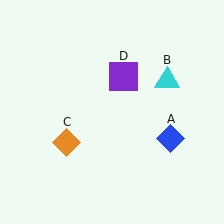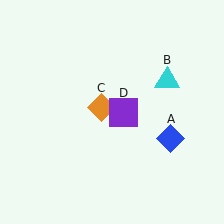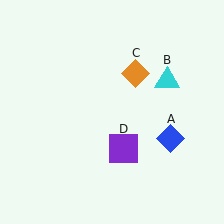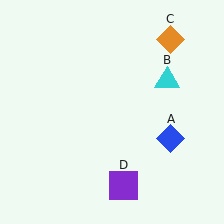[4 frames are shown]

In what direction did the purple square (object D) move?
The purple square (object D) moved down.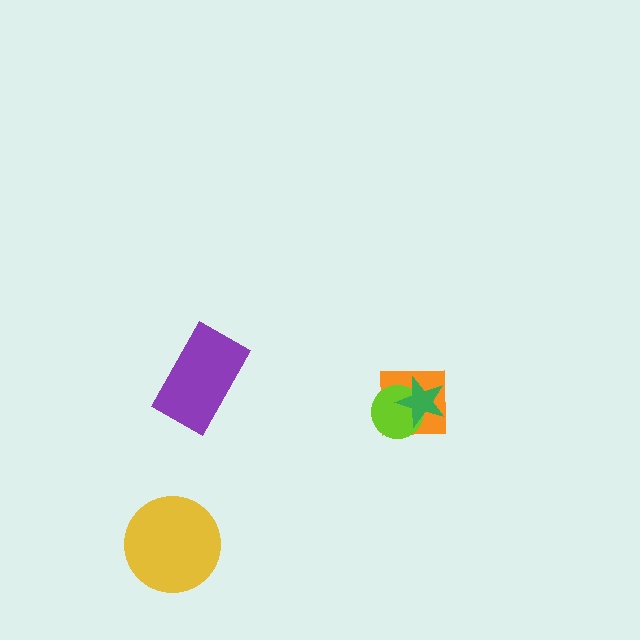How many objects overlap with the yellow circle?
0 objects overlap with the yellow circle.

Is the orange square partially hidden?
Yes, it is partially covered by another shape.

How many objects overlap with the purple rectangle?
0 objects overlap with the purple rectangle.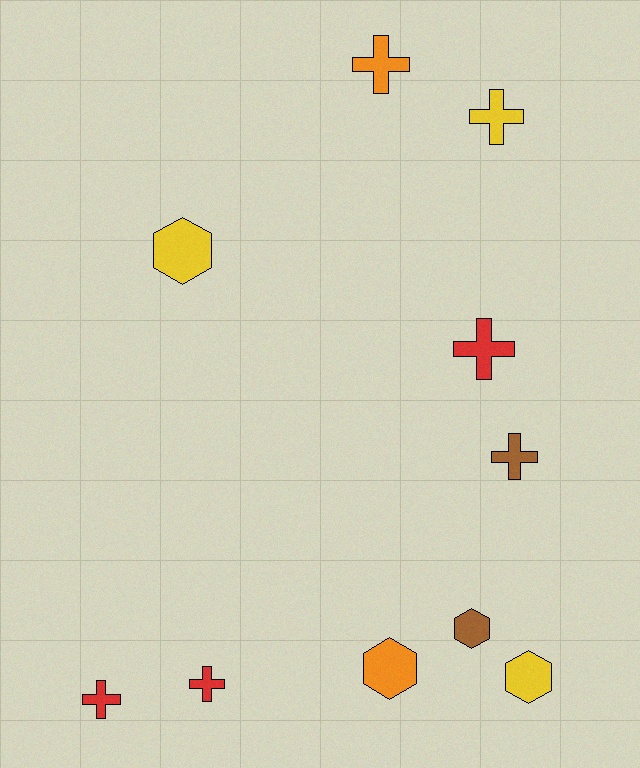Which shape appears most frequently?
Cross, with 6 objects.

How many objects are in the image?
There are 10 objects.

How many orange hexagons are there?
There is 1 orange hexagon.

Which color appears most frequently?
Yellow, with 3 objects.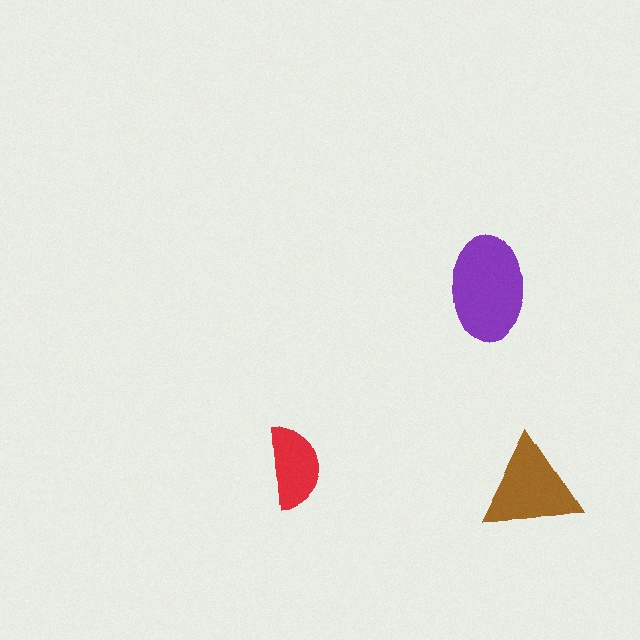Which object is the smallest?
The red semicircle.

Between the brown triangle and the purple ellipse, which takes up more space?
The purple ellipse.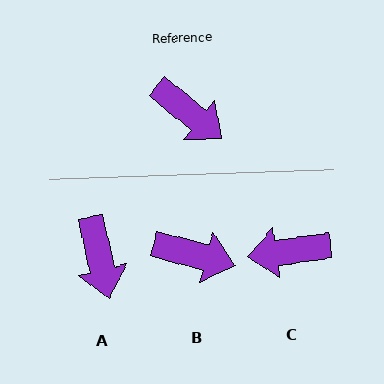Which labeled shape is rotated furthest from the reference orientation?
C, about 134 degrees away.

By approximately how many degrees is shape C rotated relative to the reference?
Approximately 134 degrees clockwise.